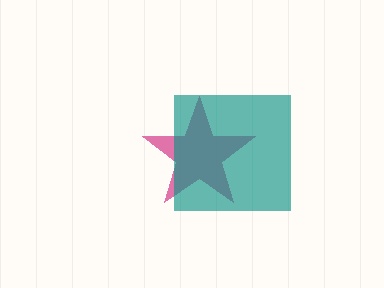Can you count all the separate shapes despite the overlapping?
Yes, there are 2 separate shapes.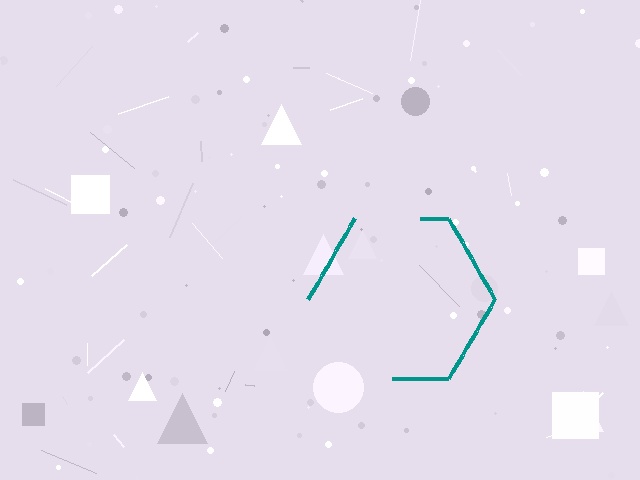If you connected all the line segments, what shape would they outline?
They would outline a hexagon.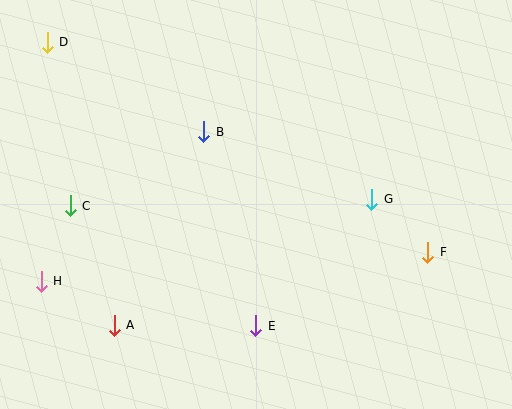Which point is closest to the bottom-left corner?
Point H is closest to the bottom-left corner.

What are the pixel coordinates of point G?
Point G is at (372, 199).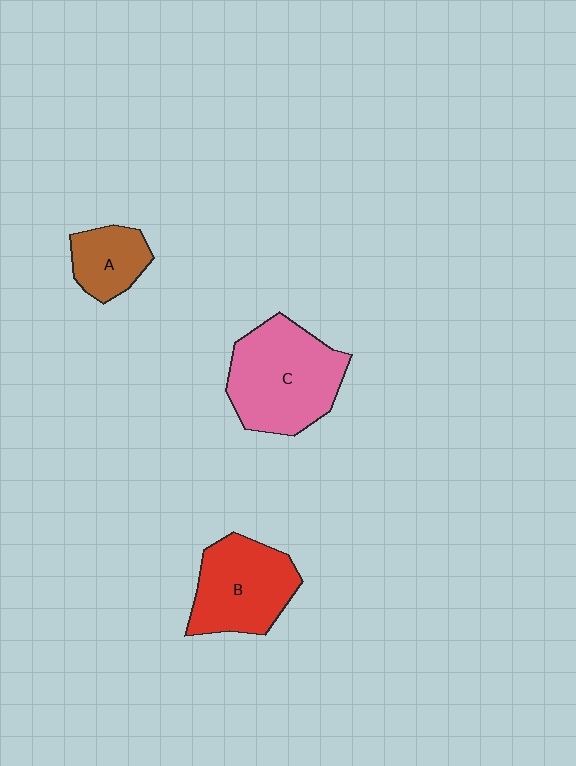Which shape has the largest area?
Shape C (pink).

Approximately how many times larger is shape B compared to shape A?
Approximately 1.8 times.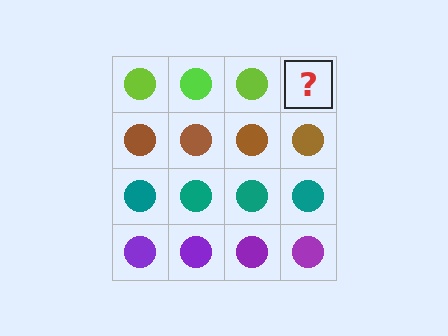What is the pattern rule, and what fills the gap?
The rule is that each row has a consistent color. The gap should be filled with a lime circle.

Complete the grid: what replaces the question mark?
The question mark should be replaced with a lime circle.